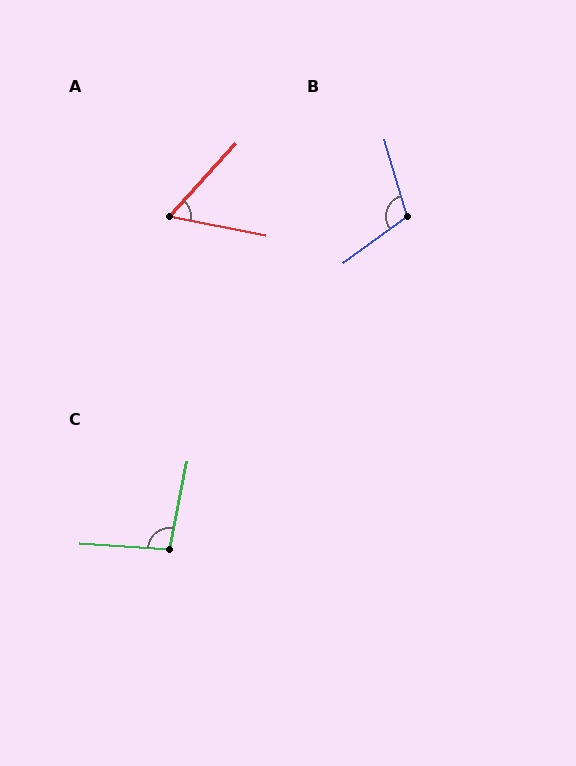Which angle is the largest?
B, at approximately 110 degrees.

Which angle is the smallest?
A, at approximately 59 degrees.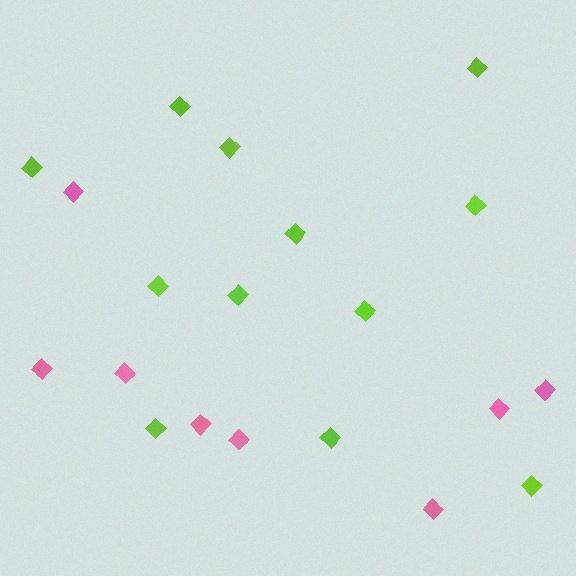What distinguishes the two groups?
There are 2 groups: one group of lime diamonds (12) and one group of pink diamonds (8).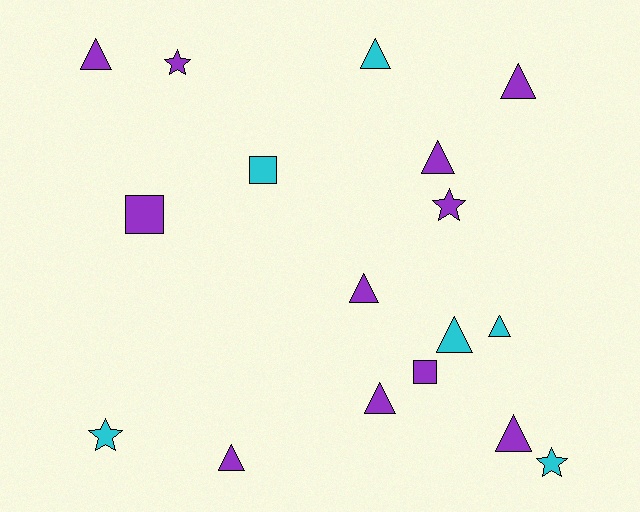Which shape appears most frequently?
Triangle, with 10 objects.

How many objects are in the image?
There are 17 objects.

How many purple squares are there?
There are 2 purple squares.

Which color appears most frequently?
Purple, with 11 objects.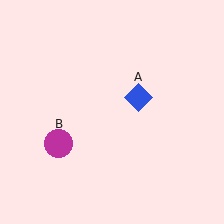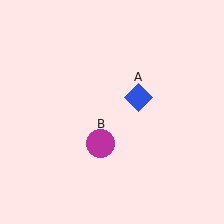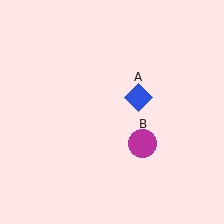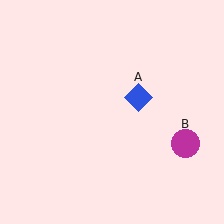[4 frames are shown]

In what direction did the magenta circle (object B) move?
The magenta circle (object B) moved right.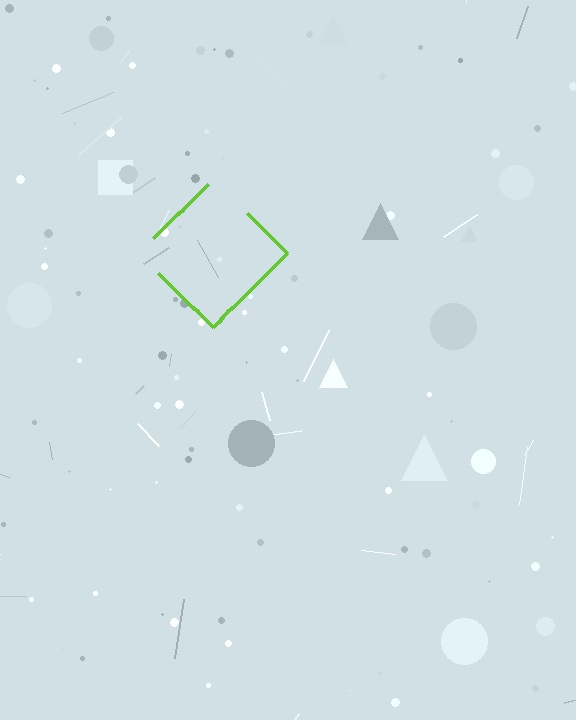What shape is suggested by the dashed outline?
The dashed outline suggests a diamond.